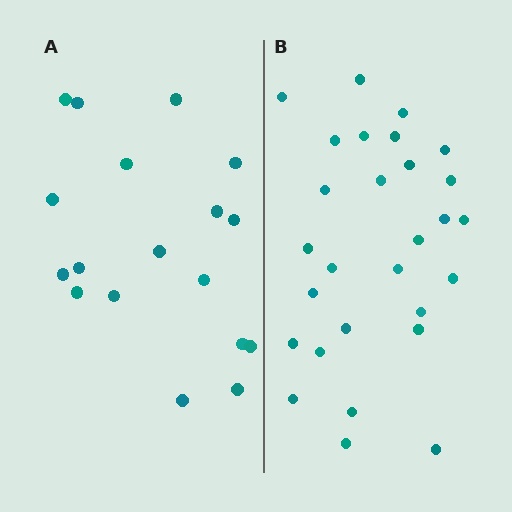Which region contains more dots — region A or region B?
Region B (the right region) has more dots.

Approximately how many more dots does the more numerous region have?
Region B has roughly 10 or so more dots than region A.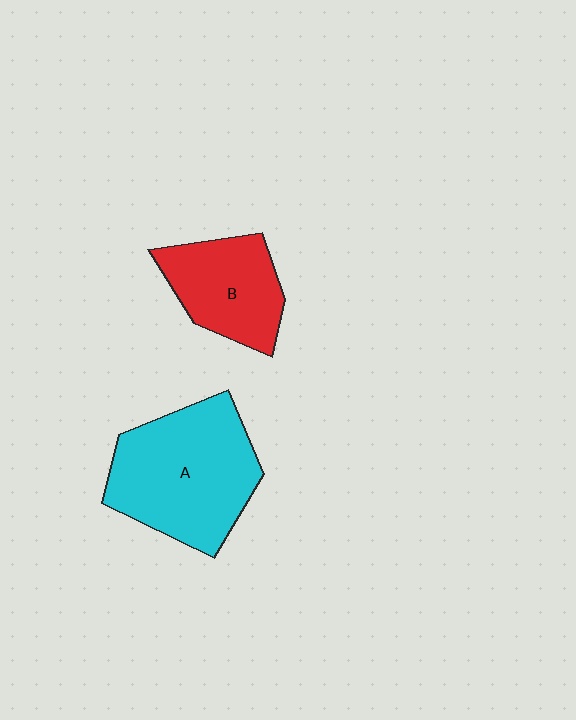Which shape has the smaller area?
Shape B (red).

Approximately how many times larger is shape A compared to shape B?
Approximately 1.6 times.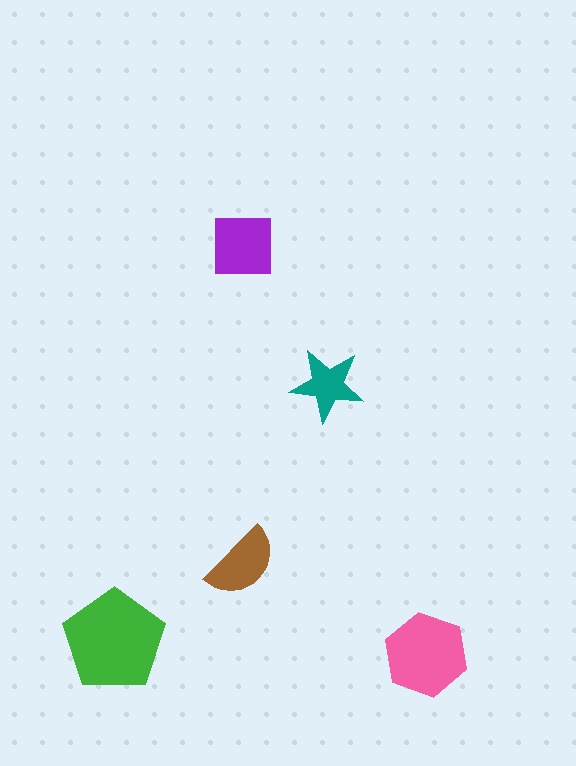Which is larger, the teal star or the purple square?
The purple square.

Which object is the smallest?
The teal star.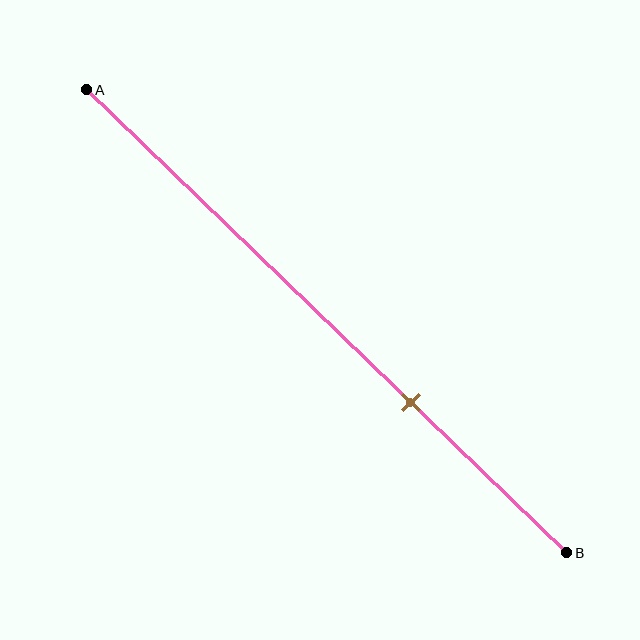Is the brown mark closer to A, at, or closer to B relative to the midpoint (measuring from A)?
The brown mark is closer to point B than the midpoint of segment AB.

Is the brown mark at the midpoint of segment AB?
No, the mark is at about 70% from A, not at the 50% midpoint.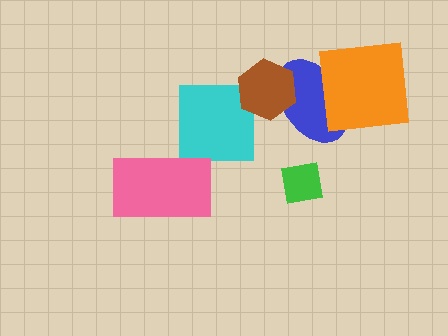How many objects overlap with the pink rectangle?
0 objects overlap with the pink rectangle.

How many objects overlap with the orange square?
1 object overlaps with the orange square.